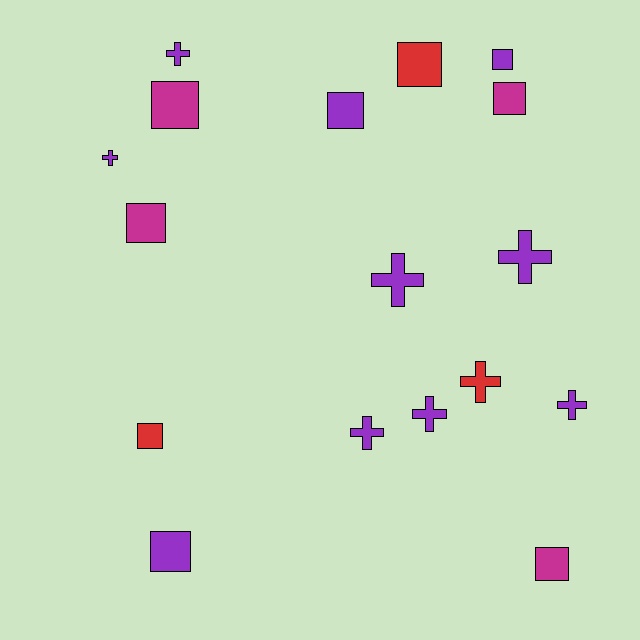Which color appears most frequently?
Purple, with 10 objects.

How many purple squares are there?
There are 3 purple squares.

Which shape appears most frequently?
Square, with 9 objects.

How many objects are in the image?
There are 17 objects.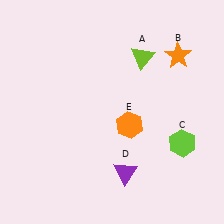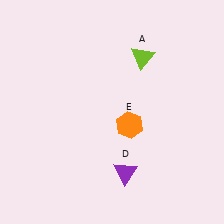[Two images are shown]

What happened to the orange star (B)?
The orange star (B) was removed in Image 2. It was in the top-right area of Image 1.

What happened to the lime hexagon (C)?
The lime hexagon (C) was removed in Image 2. It was in the bottom-right area of Image 1.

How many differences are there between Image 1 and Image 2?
There are 2 differences between the two images.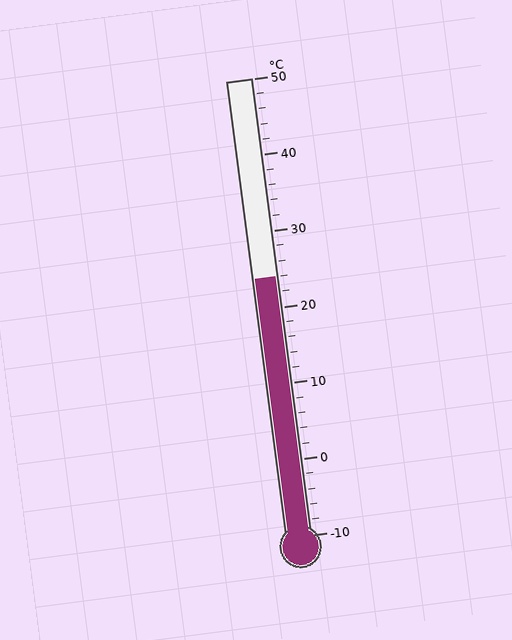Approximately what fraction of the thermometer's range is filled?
The thermometer is filled to approximately 55% of its range.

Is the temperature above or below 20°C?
The temperature is above 20°C.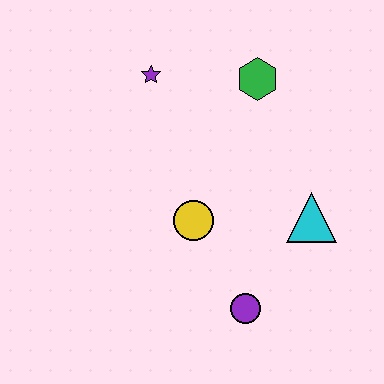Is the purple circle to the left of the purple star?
No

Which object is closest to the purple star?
The green hexagon is closest to the purple star.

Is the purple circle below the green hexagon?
Yes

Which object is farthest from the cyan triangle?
The purple star is farthest from the cyan triangle.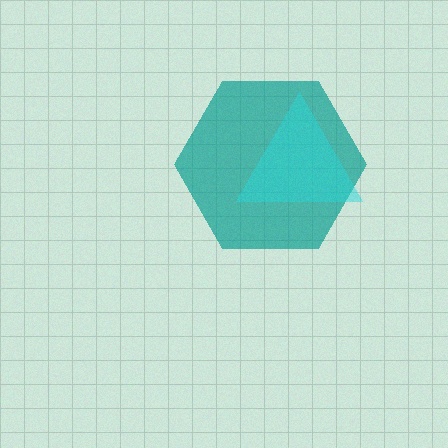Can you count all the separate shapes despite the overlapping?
Yes, there are 2 separate shapes.